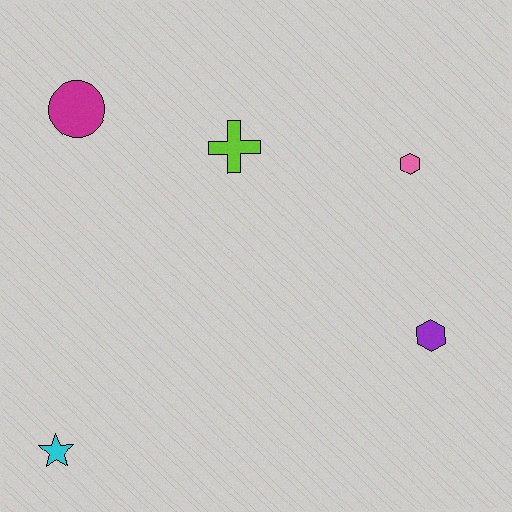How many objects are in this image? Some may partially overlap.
There are 5 objects.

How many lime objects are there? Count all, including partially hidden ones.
There is 1 lime object.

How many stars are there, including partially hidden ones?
There is 1 star.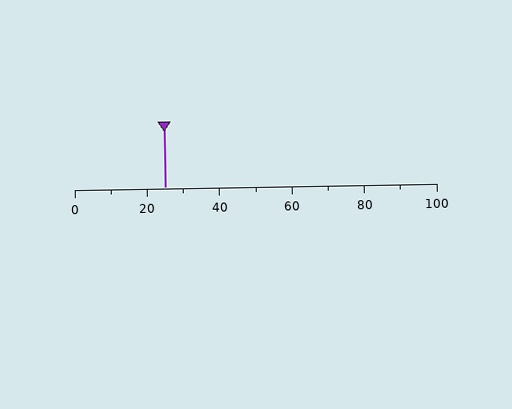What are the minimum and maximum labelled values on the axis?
The axis runs from 0 to 100.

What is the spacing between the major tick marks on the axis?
The major ticks are spaced 20 apart.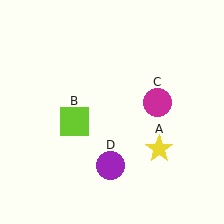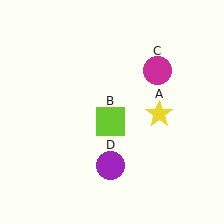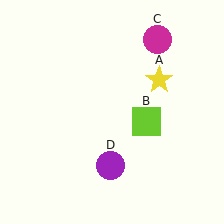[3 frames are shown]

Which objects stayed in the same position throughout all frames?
Purple circle (object D) remained stationary.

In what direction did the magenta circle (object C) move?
The magenta circle (object C) moved up.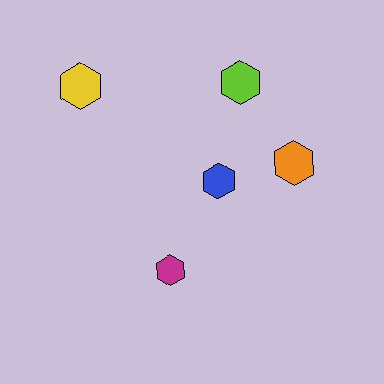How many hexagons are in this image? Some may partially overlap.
There are 5 hexagons.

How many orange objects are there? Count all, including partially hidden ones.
There is 1 orange object.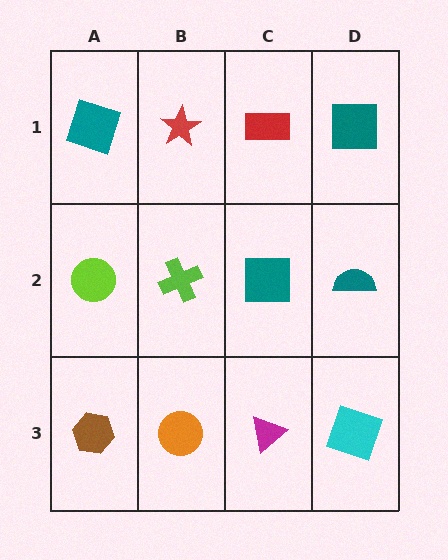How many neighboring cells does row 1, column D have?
2.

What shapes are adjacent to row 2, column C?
A red rectangle (row 1, column C), a magenta triangle (row 3, column C), a lime cross (row 2, column B), a teal semicircle (row 2, column D).